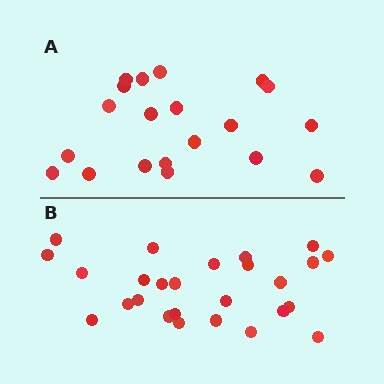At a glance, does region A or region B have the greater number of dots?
Region B (the bottom region) has more dots.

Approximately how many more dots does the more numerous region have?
Region B has about 6 more dots than region A.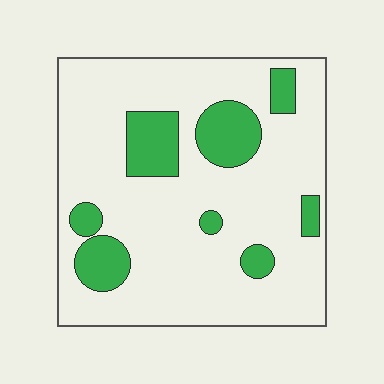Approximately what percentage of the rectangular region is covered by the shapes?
Approximately 20%.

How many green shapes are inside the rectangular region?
8.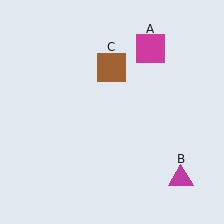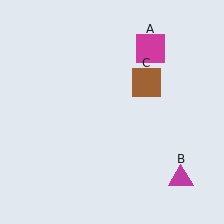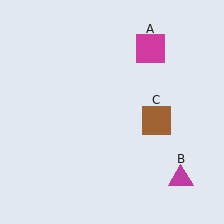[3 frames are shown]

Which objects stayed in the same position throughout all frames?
Magenta square (object A) and magenta triangle (object B) remained stationary.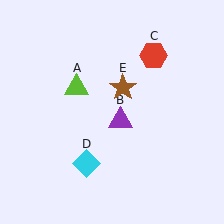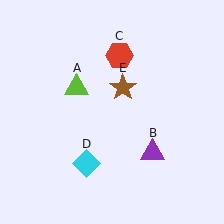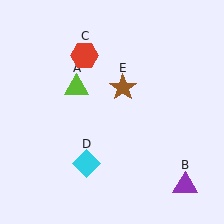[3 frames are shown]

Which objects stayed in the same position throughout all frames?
Lime triangle (object A) and cyan diamond (object D) and brown star (object E) remained stationary.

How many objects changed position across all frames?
2 objects changed position: purple triangle (object B), red hexagon (object C).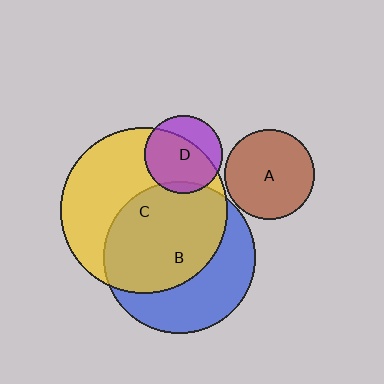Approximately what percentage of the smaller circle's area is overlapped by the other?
Approximately 70%.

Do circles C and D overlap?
Yes.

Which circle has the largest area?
Circle C (yellow).